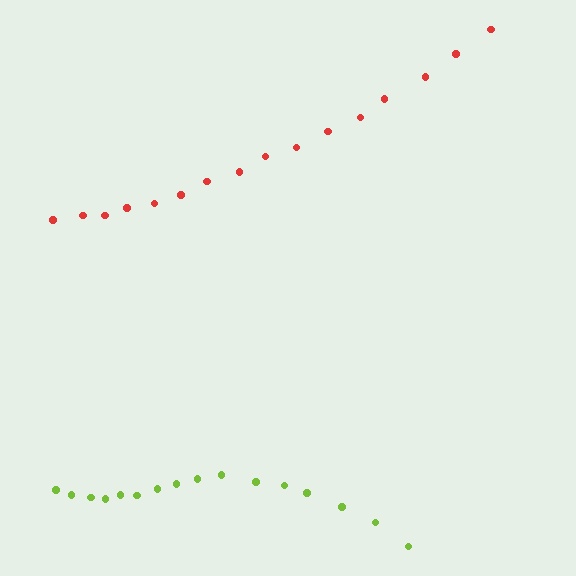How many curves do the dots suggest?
There are 2 distinct paths.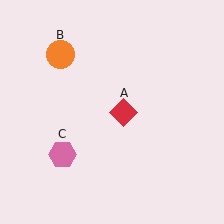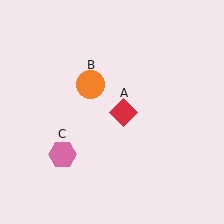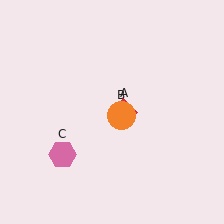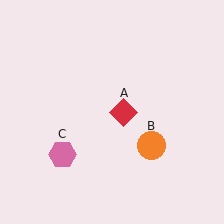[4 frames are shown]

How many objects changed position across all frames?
1 object changed position: orange circle (object B).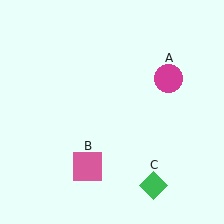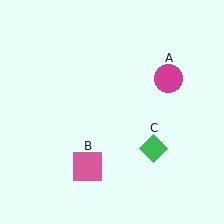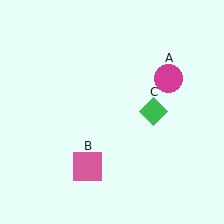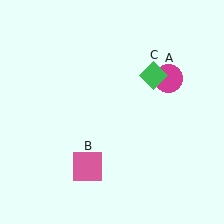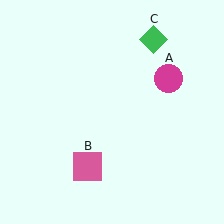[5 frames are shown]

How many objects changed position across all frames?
1 object changed position: green diamond (object C).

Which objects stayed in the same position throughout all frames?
Magenta circle (object A) and pink square (object B) remained stationary.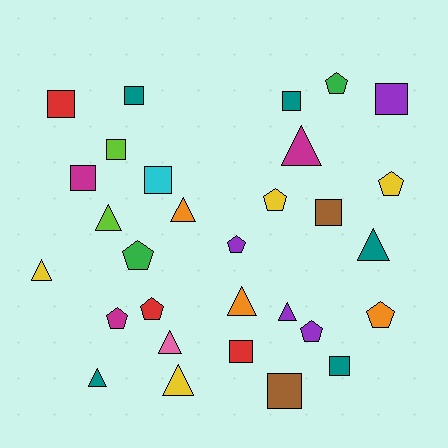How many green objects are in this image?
There are 2 green objects.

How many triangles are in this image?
There are 10 triangles.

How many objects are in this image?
There are 30 objects.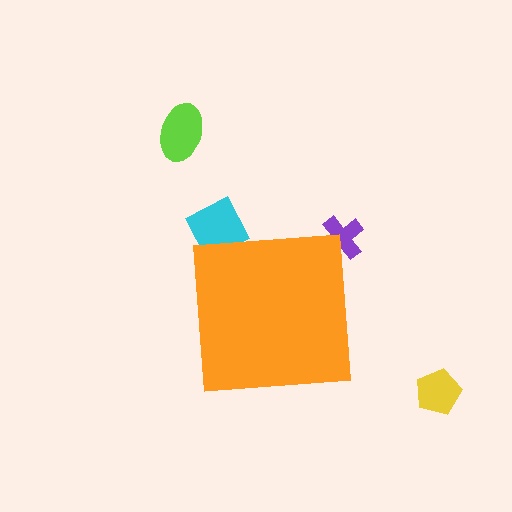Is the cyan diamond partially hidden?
Yes, the cyan diamond is partially hidden behind the orange square.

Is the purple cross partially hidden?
Yes, the purple cross is partially hidden behind the orange square.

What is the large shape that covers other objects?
An orange square.